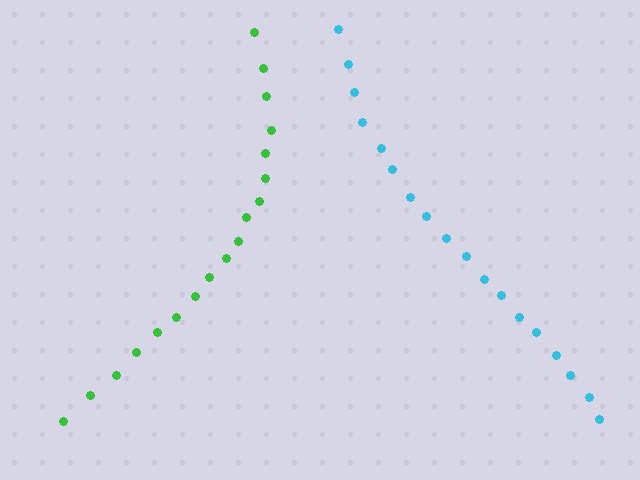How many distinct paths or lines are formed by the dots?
There are 2 distinct paths.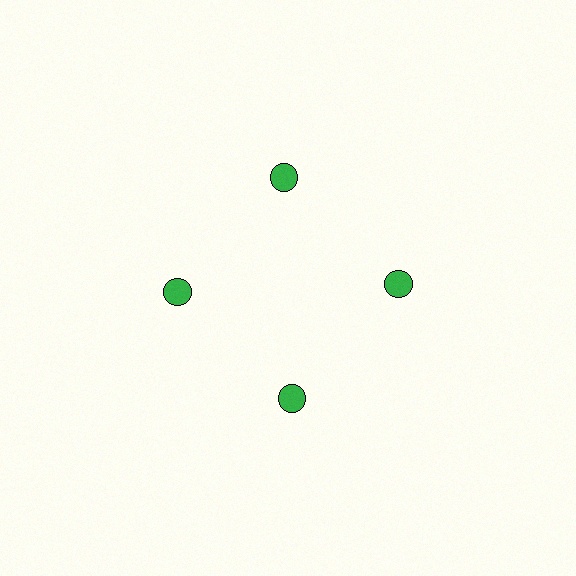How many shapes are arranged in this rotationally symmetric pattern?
There are 4 shapes, arranged in 4 groups of 1.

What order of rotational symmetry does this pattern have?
This pattern has 4-fold rotational symmetry.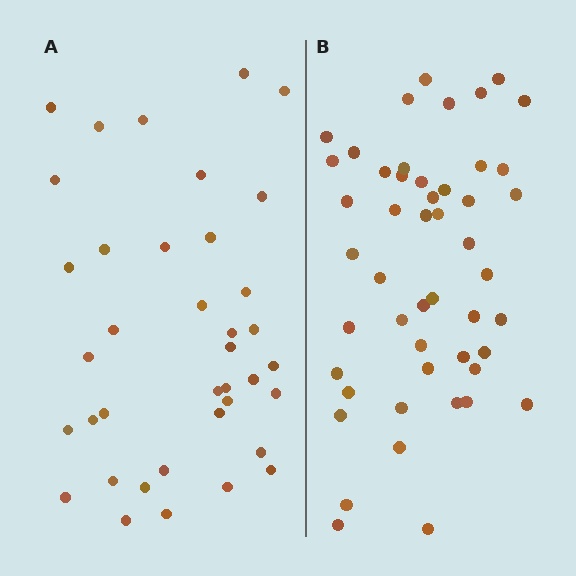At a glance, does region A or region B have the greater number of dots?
Region B (the right region) has more dots.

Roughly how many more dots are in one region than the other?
Region B has roughly 12 or so more dots than region A.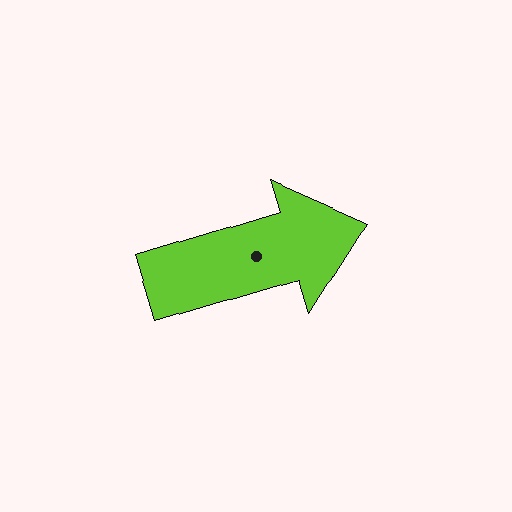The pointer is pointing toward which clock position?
Roughly 2 o'clock.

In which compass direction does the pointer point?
East.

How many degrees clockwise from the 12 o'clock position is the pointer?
Approximately 73 degrees.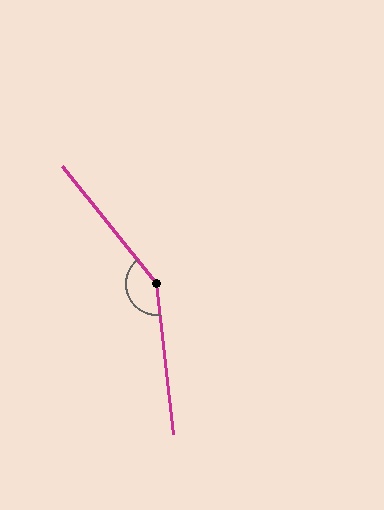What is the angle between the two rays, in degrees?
Approximately 147 degrees.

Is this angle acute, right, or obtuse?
It is obtuse.